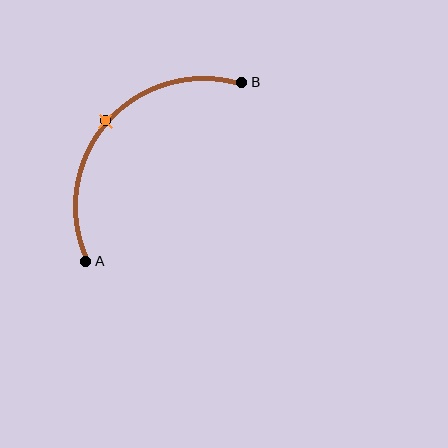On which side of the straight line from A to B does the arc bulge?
The arc bulges above and to the left of the straight line connecting A and B.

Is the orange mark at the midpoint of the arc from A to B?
Yes. The orange mark lies on the arc at equal arc-length from both A and B — it is the arc midpoint.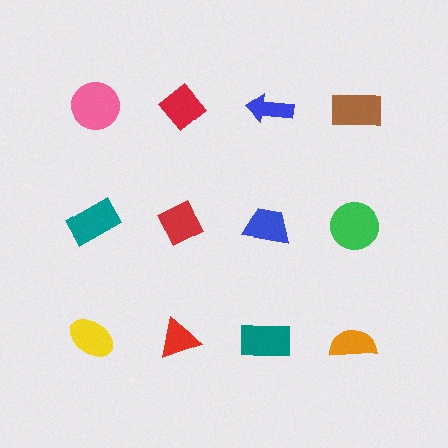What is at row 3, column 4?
An orange semicircle.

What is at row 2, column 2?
A red diamond.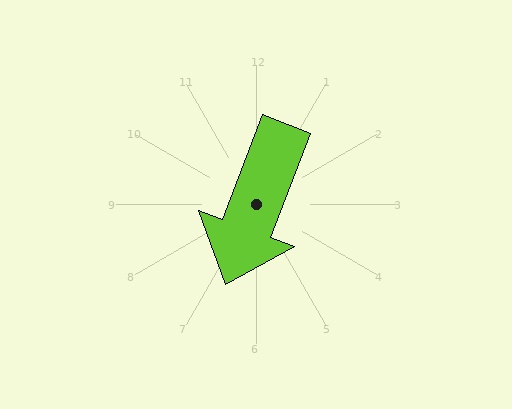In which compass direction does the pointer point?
South.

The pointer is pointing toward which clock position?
Roughly 7 o'clock.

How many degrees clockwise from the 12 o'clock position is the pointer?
Approximately 201 degrees.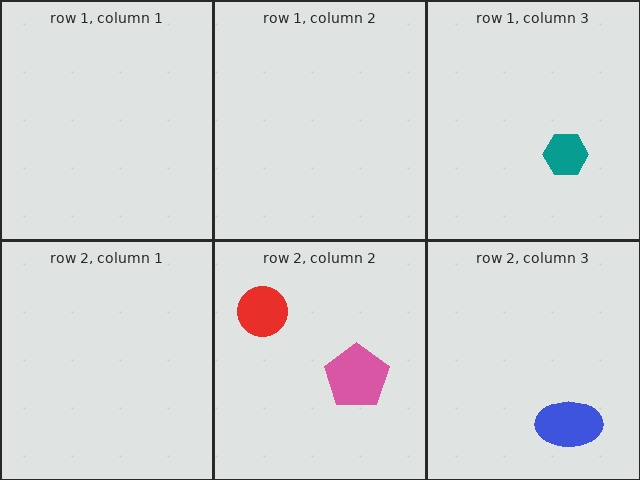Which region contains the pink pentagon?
The row 2, column 2 region.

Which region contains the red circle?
The row 2, column 2 region.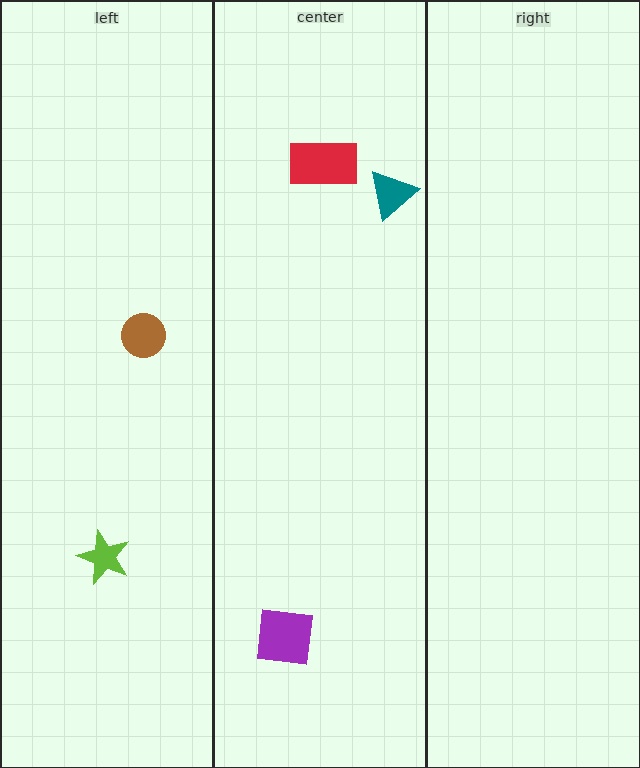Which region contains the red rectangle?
The center region.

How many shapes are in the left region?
2.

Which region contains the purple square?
The center region.